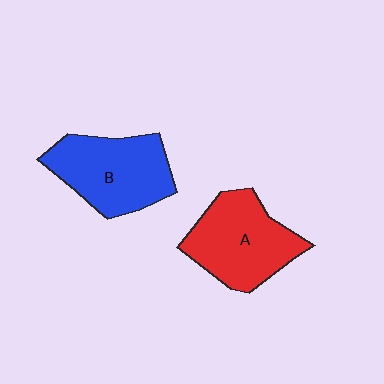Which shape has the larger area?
Shape B (blue).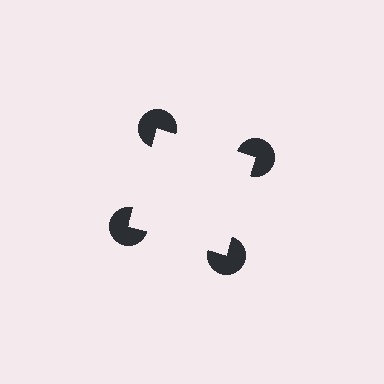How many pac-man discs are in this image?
There are 4 — one at each vertex of the illusory square.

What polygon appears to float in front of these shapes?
An illusory square — its edges are inferred from the aligned wedge cuts in the pac-man discs, not physically drawn.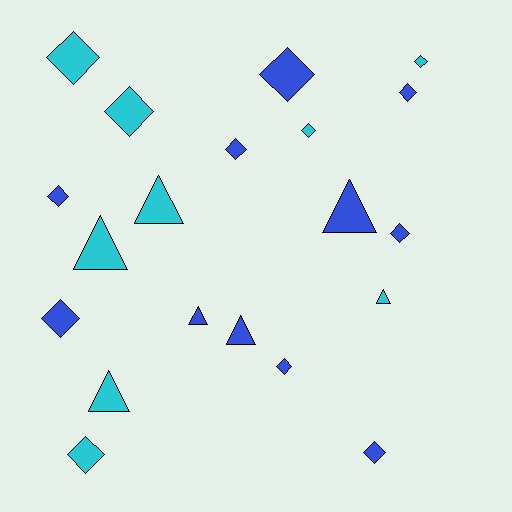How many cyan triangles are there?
There are 4 cyan triangles.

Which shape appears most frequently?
Diamond, with 13 objects.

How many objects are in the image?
There are 20 objects.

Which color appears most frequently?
Blue, with 11 objects.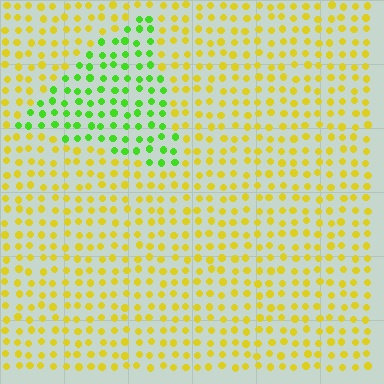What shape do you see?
I see a triangle.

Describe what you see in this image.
The image is filled with small yellow elements in a uniform arrangement. A triangle-shaped region is visible where the elements are tinted to a slightly different hue, forming a subtle color boundary.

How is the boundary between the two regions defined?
The boundary is defined purely by a slight shift in hue (about 54 degrees). Spacing, size, and orientation are identical on both sides.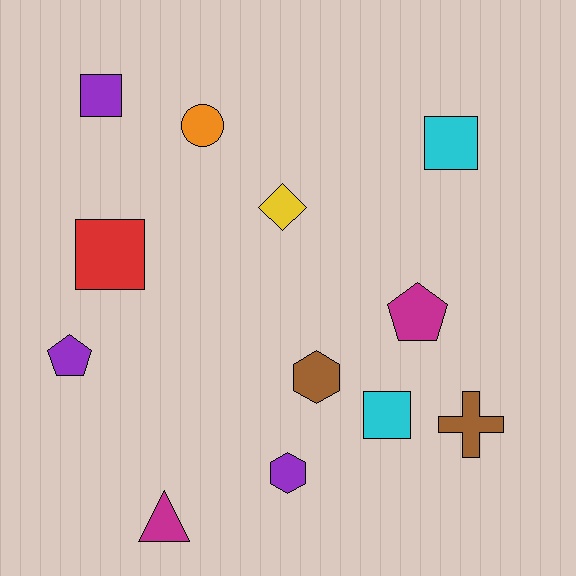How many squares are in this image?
There are 4 squares.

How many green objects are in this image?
There are no green objects.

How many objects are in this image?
There are 12 objects.